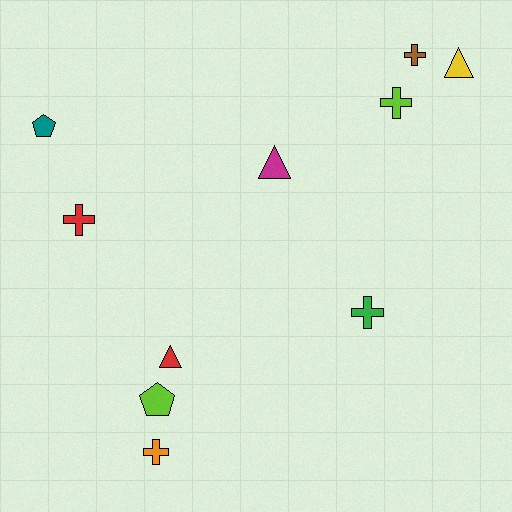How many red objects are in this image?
There are 2 red objects.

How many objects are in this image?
There are 10 objects.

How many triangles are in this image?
There are 3 triangles.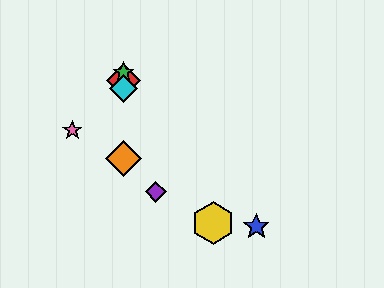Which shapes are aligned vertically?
The red diamond, the green star, the orange diamond, the cyan diamond are aligned vertically.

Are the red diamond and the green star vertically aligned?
Yes, both are at x≈124.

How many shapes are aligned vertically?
4 shapes (the red diamond, the green star, the orange diamond, the cyan diamond) are aligned vertically.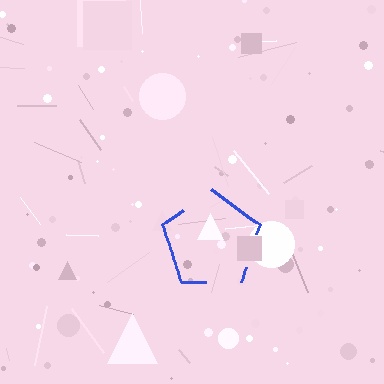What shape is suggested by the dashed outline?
The dashed outline suggests a pentagon.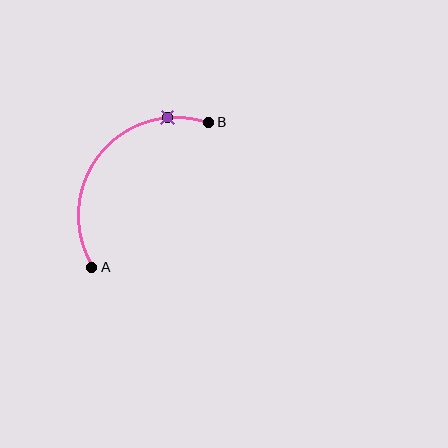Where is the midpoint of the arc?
The arc midpoint is the point on the curve farthest from the straight line joining A and B. It sits above and to the left of that line.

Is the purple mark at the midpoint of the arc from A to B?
No. The purple mark lies on the arc but is closer to endpoint B. The arc midpoint would be at the point on the curve equidistant along the arc from both A and B.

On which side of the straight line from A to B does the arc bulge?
The arc bulges above and to the left of the straight line connecting A and B.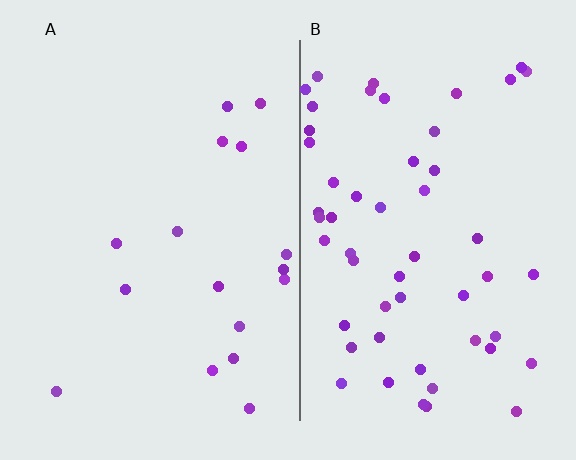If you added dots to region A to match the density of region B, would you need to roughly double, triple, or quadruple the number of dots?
Approximately triple.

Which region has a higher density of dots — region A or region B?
B (the right).